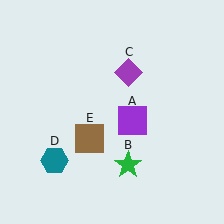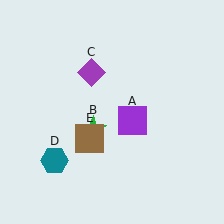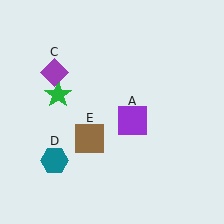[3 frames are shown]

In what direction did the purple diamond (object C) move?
The purple diamond (object C) moved left.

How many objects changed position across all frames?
2 objects changed position: green star (object B), purple diamond (object C).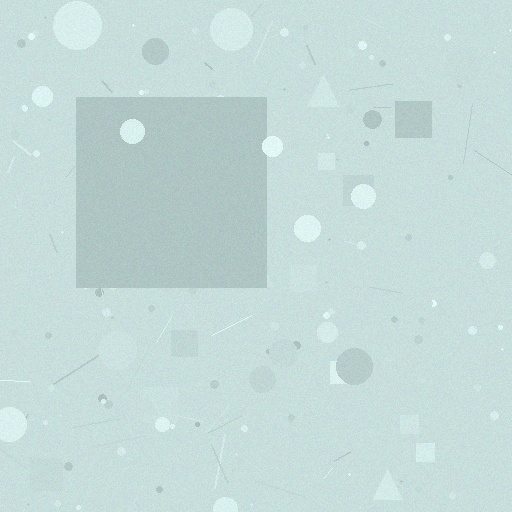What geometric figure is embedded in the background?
A square is embedded in the background.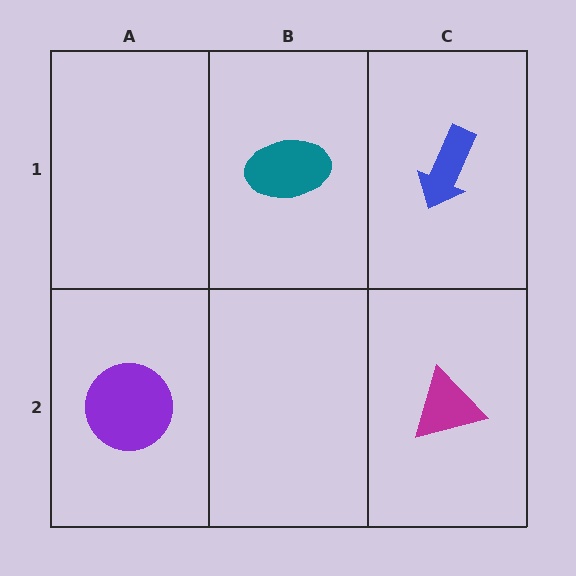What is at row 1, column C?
A blue arrow.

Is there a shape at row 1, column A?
No, that cell is empty.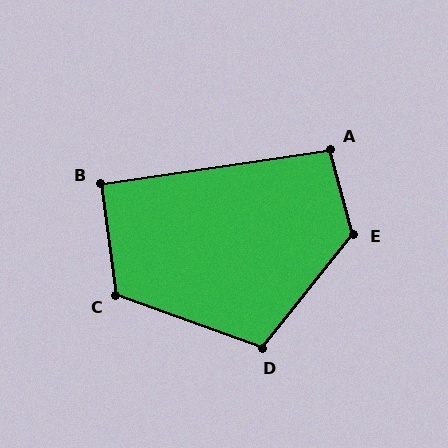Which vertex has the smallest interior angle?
B, at approximately 91 degrees.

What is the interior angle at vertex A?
Approximately 97 degrees (obtuse).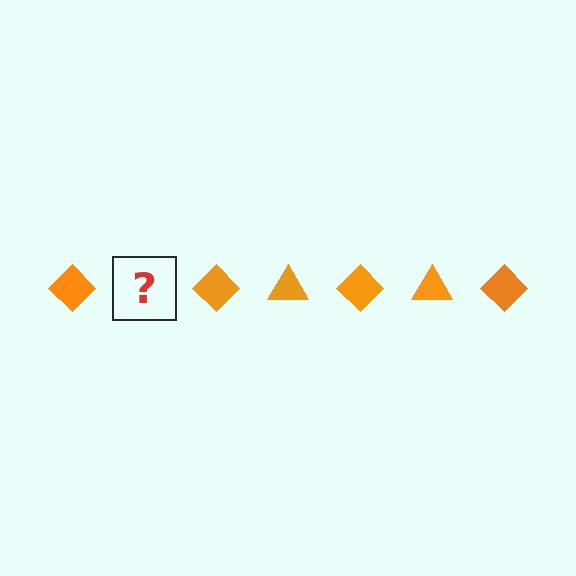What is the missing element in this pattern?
The missing element is an orange triangle.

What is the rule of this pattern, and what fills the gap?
The rule is that the pattern cycles through diamond, triangle shapes in orange. The gap should be filled with an orange triangle.